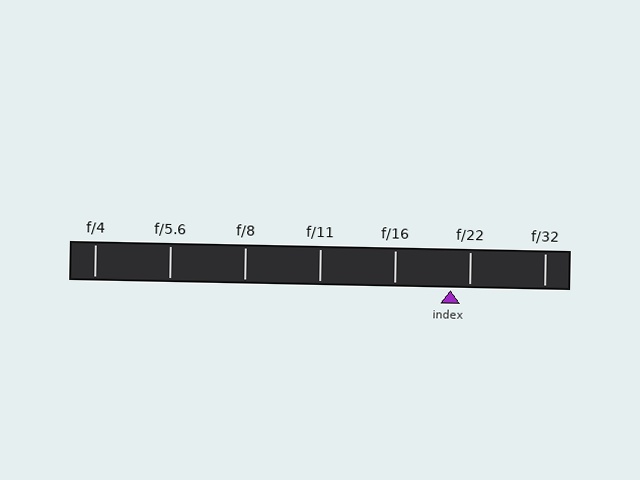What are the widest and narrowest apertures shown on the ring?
The widest aperture shown is f/4 and the narrowest is f/32.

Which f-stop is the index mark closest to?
The index mark is closest to f/22.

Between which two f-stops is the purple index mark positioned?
The index mark is between f/16 and f/22.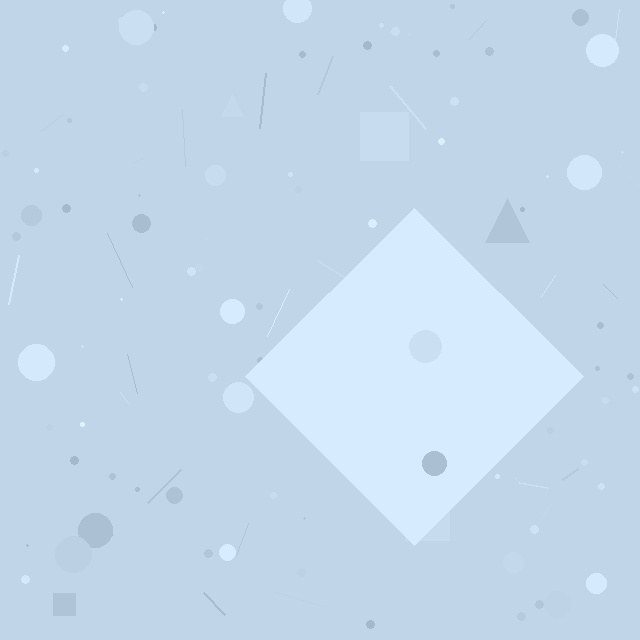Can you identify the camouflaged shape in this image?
The camouflaged shape is a diamond.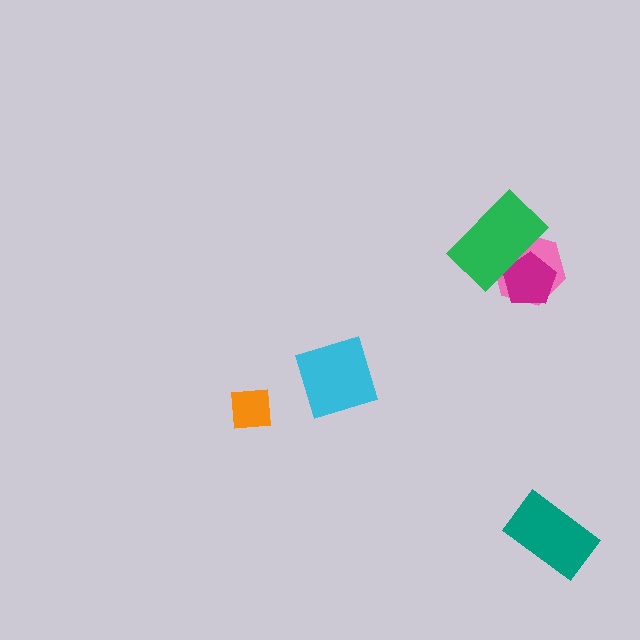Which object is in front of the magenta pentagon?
The green rectangle is in front of the magenta pentagon.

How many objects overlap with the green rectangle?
2 objects overlap with the green rectangle.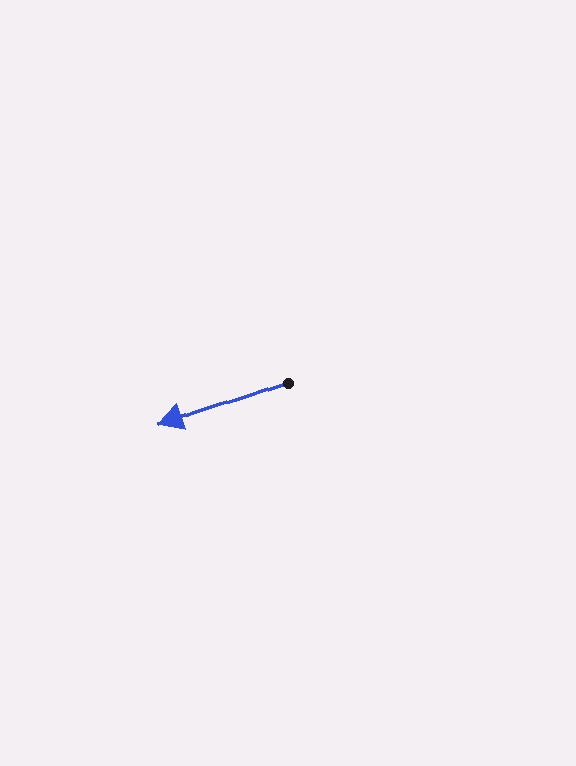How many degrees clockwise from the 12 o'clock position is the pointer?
Approximately 251 degrees.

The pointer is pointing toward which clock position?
Roughly 8 o'clock.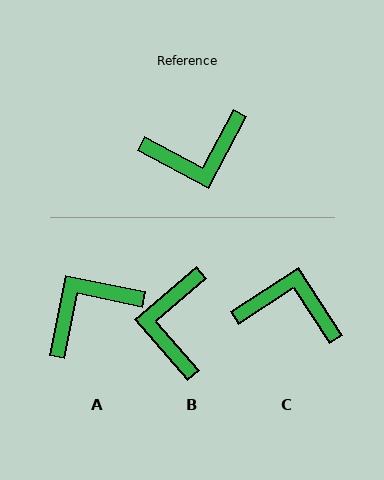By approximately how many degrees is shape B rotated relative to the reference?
Approximately 111 degrees clockwise.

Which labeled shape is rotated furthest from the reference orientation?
A, about 164 degrees away.